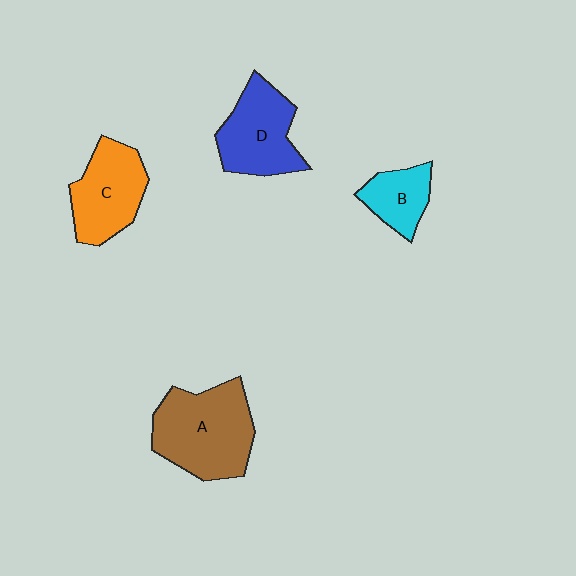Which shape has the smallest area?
Shape B (cyan).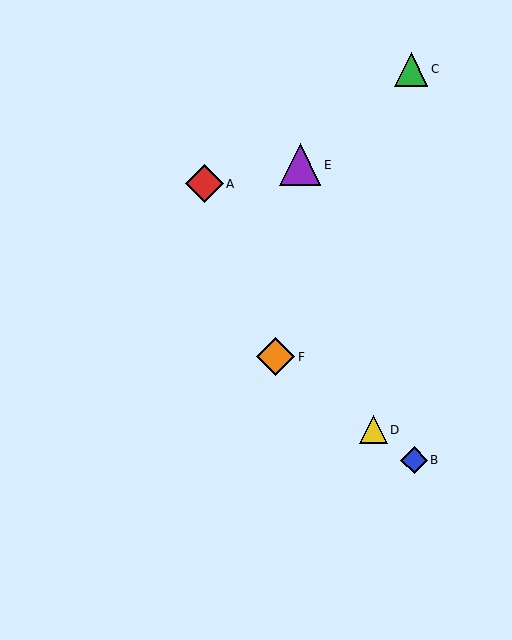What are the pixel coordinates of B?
Object B is at (414, 460).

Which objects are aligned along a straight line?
Objects B, D, F are aligned along a straight line.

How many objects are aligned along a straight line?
3 objects (B, D, F) are aligned along a straight line.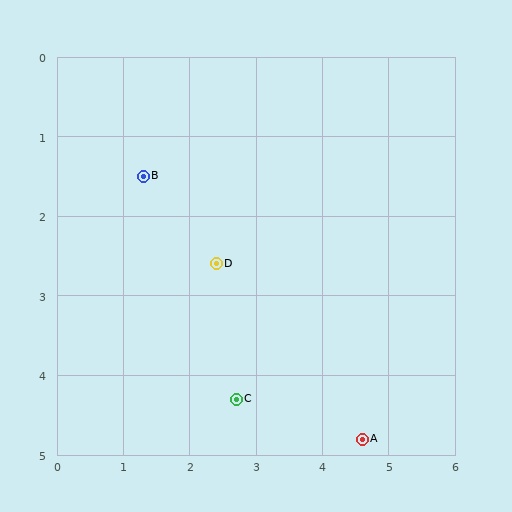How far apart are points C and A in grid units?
Points C and A are about 2.0 grid units apart.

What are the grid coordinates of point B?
Point B is at approximately (1.3, 1.5).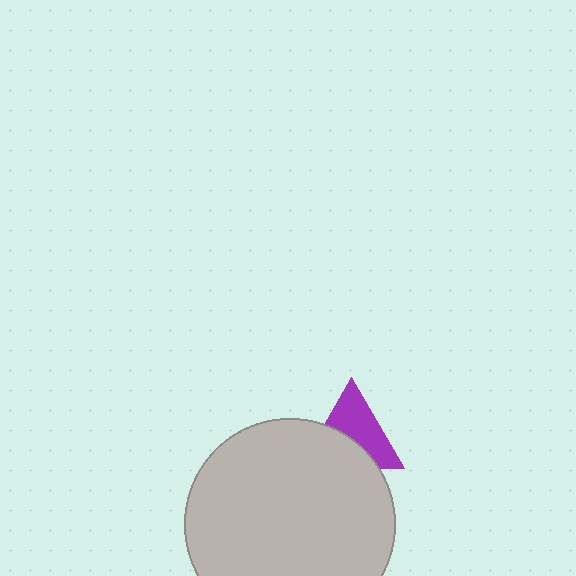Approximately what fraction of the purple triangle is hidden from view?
Roughly 44% of the purple triangle is hidden behind the light gray circle.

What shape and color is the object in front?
The object in front is a light gray circle.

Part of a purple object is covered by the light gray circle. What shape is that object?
It is a triangle.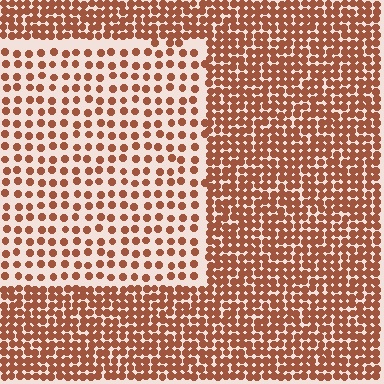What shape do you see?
I see a rectangle.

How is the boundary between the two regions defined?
The boundary is defined by a change in element density (approximately 2.2x ratio). All elements are the same color, size, and shape.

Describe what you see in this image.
The image contains small brown elements arranged at two different densities. A rectangle-shaped region is visible where the elements are less densely packed than the surrounding area.